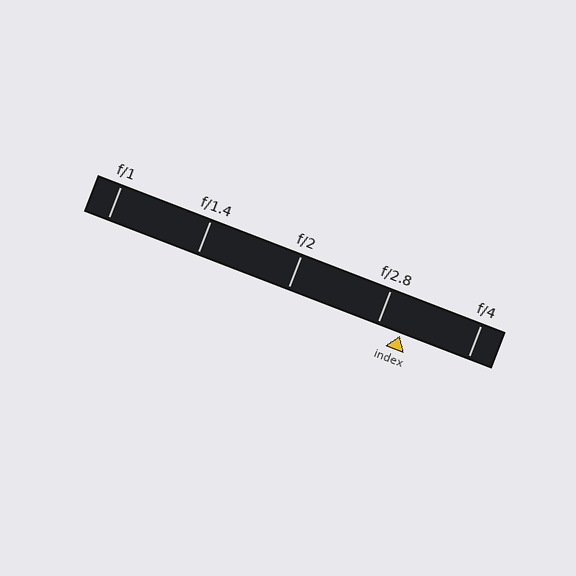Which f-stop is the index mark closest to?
The index mark is closest to f/2.8.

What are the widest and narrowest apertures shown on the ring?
The widest aperture shown is f/1 and the narrowest is f/4.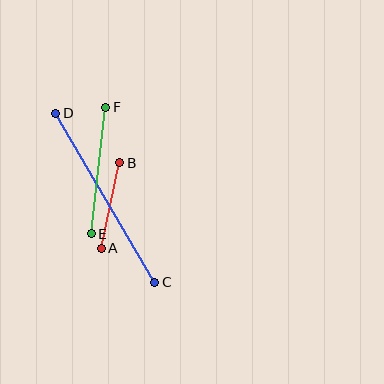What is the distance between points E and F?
The distance is approximately 127 pixels.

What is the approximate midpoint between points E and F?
The midpoint is at approximately (98, 170) pixels.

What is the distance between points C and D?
The distance is approximately 196 pixels.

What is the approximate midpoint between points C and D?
The midpoint is at approximately (105, 198) pixels.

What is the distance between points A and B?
The distance is approximately 87 pixels.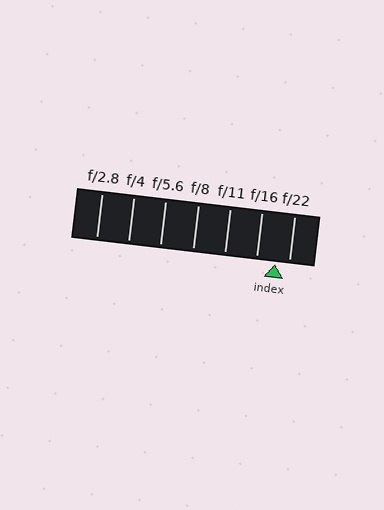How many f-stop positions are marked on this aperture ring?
There are 7 f-stop positions marked.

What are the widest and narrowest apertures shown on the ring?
The widest aperture shown is f/2.8 and the narrowest is f/22.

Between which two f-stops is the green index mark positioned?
The index mark is between f/16 and f/22.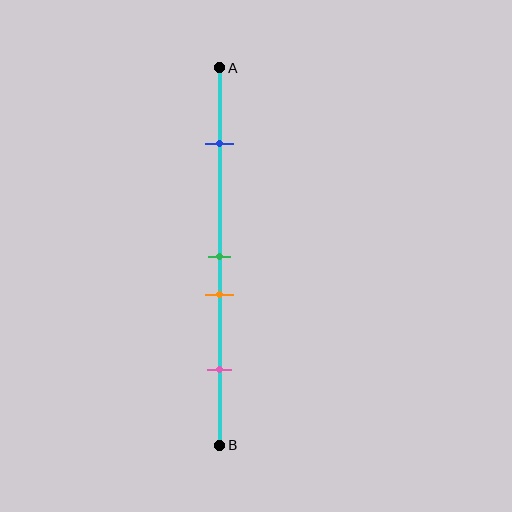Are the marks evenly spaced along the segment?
No, the marks are not evenly spaced.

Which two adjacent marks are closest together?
The green and orange marks are the closest adjacent pair.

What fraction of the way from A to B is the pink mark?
The pink mark is approximately 80% (0.8) of the way from A to B.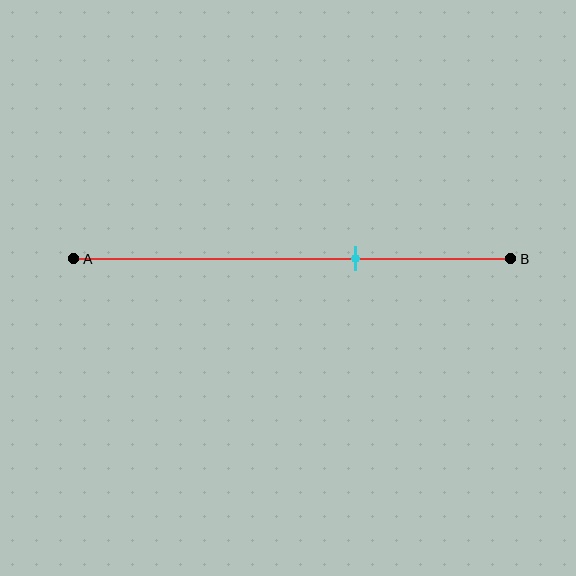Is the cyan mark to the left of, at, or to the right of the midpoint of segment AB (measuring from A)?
The cyan mark is to the right of the midpoint of segment AB.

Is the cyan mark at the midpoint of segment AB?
No, the mark is at about 65% from A, not at the 50% midpoint.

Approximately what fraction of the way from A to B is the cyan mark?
The cyan mark is approximately 65% of the way from A to B.